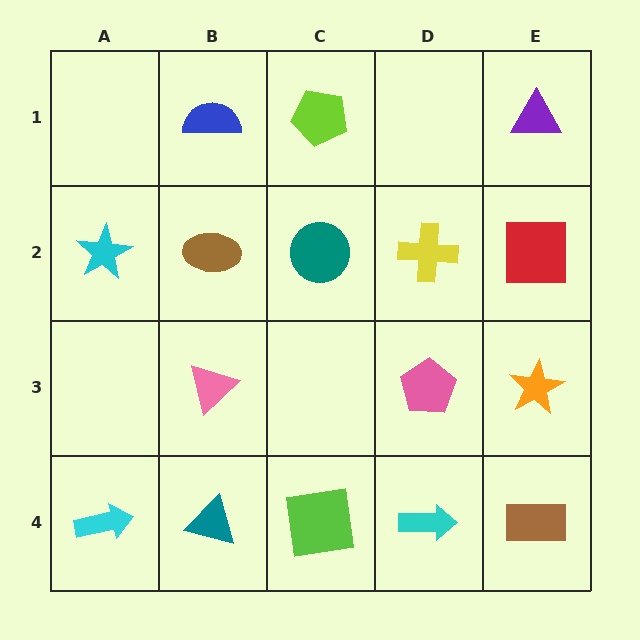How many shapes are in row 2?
5 shapes.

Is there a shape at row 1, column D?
No, that cell is empty.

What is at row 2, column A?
A cyan star.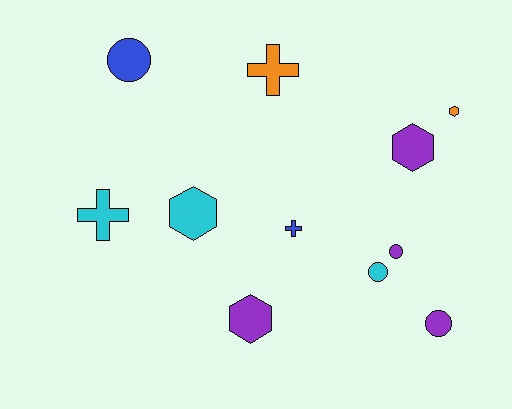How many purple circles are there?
There are 2 purple circles.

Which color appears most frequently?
Purple, with 4 objects.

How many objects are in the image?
There are 11 objects.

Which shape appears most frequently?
Hexagon, with 4 objects.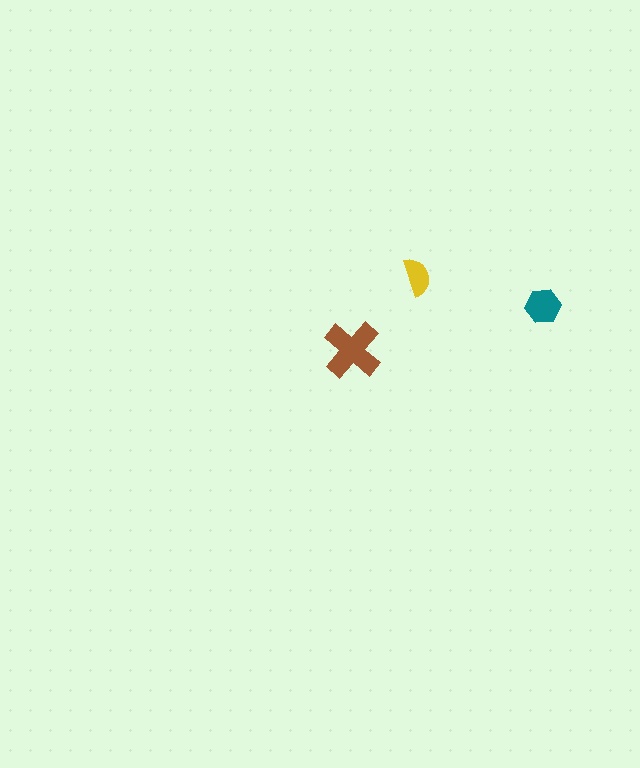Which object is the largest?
The brown cross.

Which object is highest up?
The yellow semicircle is topmost.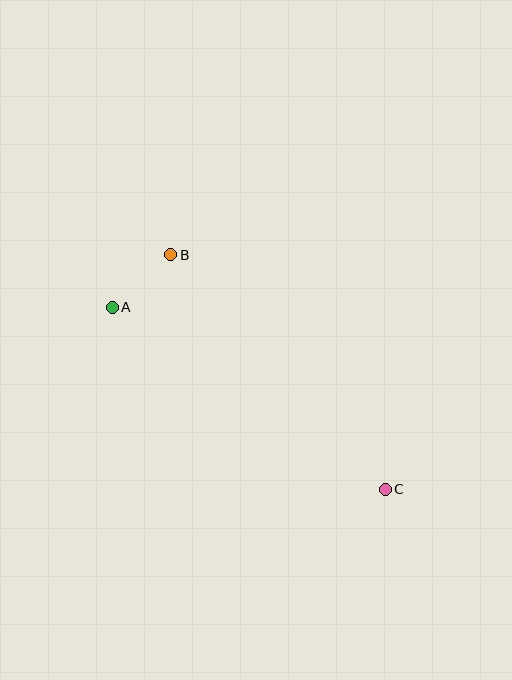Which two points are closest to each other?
Points A and B are closest to each other.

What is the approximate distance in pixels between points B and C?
The distance between B and C is approximately 318 pixels.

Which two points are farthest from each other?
Points A and C are farthest from each other.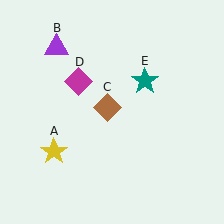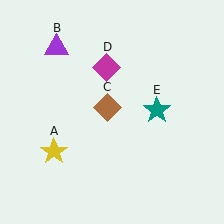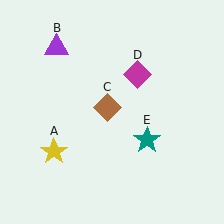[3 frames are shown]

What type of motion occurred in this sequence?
The magenta diamond (object D), teal star (object E) rotated clockwise around the center of the scene.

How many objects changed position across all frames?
2 objects changed position: magenta diamond (object D), teal star (object E).